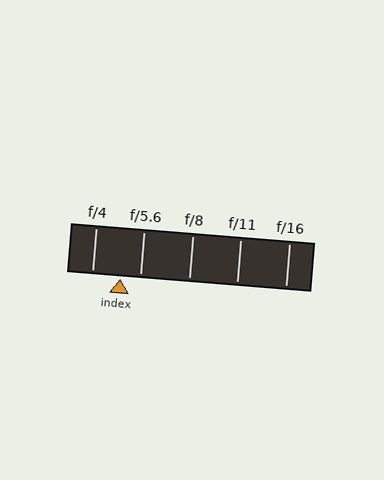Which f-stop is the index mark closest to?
The index mark is closest to f/5.6.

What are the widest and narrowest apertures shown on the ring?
The widest aperture shown is f/4 and the narrowest is f/16.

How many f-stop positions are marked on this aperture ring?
There are 5 f-stop positions marked.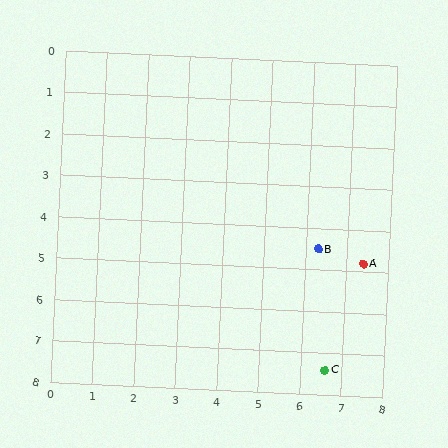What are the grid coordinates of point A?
Point A is at approximately (7.4, 4.8).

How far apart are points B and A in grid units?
Points B and A are about 1.1 grid units apart.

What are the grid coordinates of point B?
Point B is at approximately (6.3, 4.5).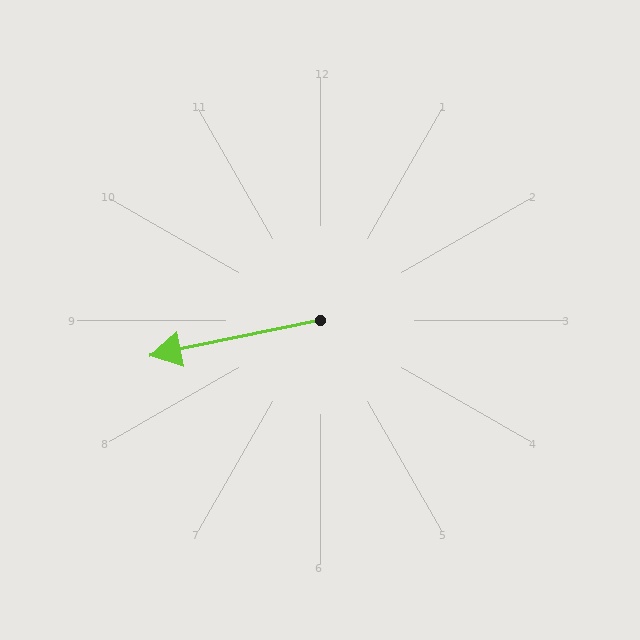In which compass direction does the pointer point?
West.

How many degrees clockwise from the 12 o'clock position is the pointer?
Approximately 258 degrees.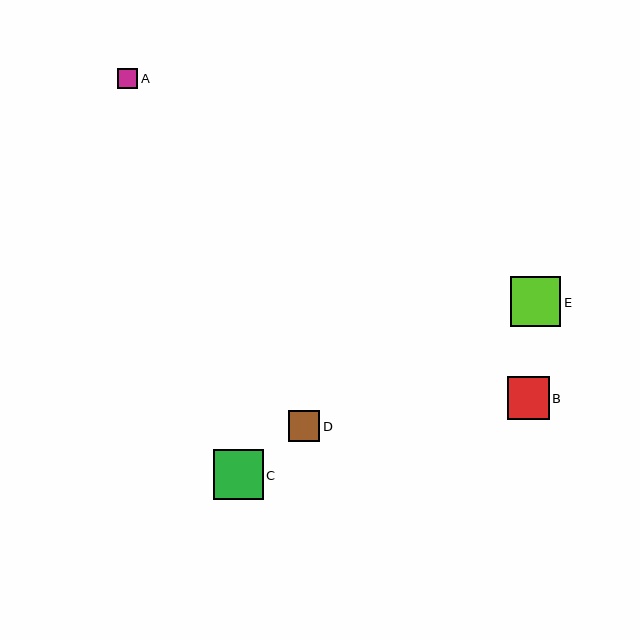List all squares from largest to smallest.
From largest to smallest: E, C, B, D, A.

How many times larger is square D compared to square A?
Square D is approximately 1.5 times the size of square A.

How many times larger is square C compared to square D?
Square C is approximately 1.6 times the size of square D.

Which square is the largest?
Square E is the largest with a size of approximately 50 pixels.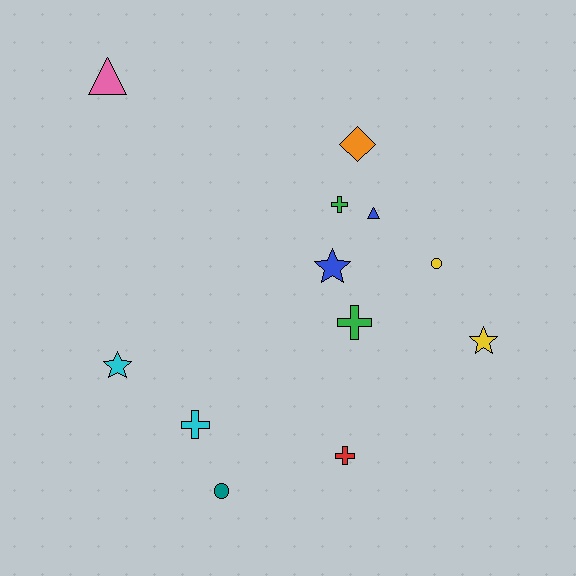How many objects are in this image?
There are 12 objects.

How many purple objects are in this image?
There are no purple objects.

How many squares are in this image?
There are no squares.